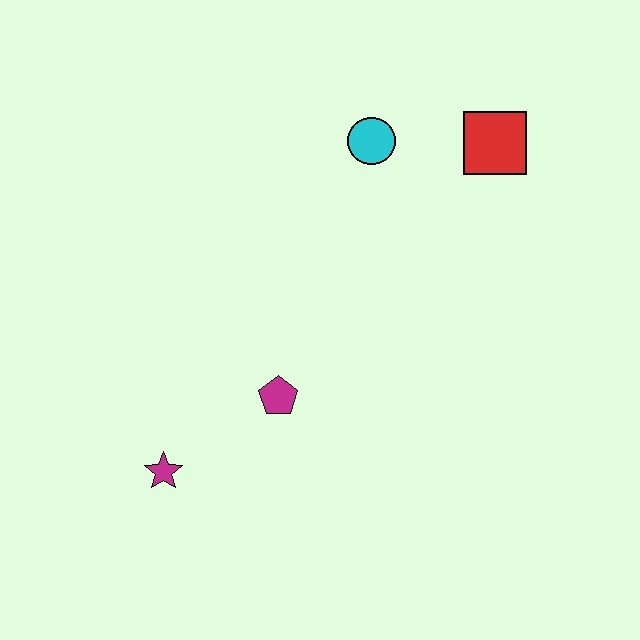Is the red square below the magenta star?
No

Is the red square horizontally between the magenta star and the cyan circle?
No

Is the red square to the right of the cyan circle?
Yes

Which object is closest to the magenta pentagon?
The magenta star is closest to the magenta pentagon.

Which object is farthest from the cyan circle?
The magenta star is farthest from the cyan circle.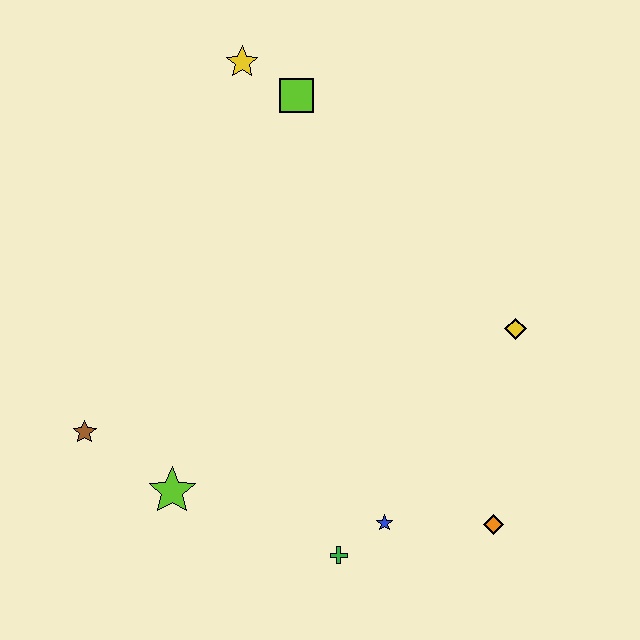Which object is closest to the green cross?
The blue star is closest to the green cross.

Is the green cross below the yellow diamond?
Yes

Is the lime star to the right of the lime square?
No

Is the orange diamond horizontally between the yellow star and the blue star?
No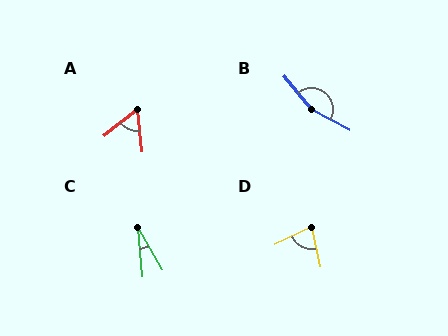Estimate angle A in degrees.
Approximately 58 degrees.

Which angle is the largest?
B, at approximately 157 degrees.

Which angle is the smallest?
C, at approximately 25 degrees.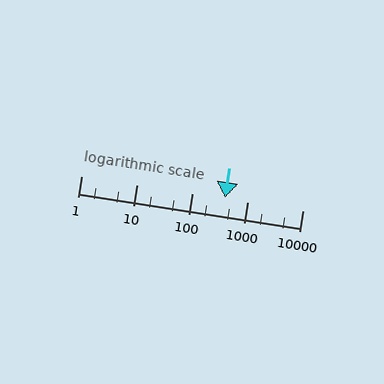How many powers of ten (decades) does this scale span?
The scale spans 4 decades, from 1 to 10000.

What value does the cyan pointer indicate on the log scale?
The pointer indicates approximately 390.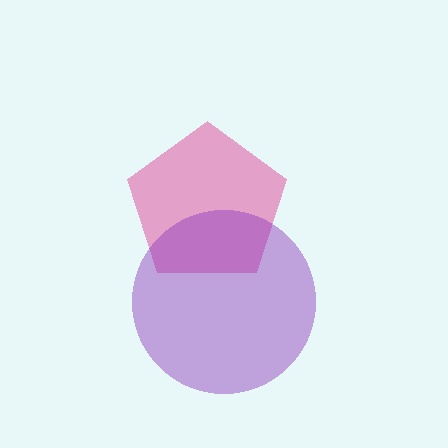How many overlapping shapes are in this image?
There are 2 overlapping shapes in the image.